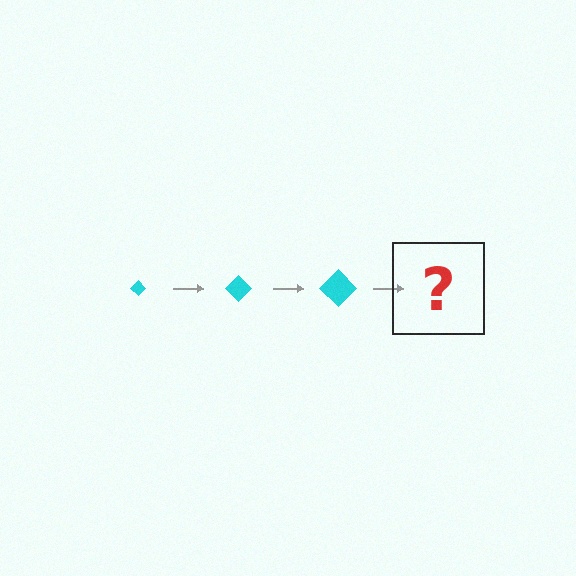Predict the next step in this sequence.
The next step is a cyan diamond, larger than the previous one.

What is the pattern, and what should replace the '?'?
The pattern is that the diamond gets progressively larger each step. The '?' should be a cyan diamond, larger than the previous one.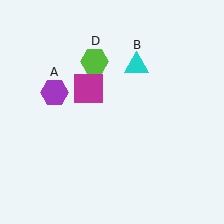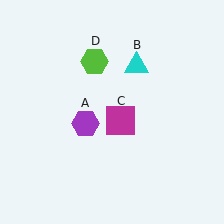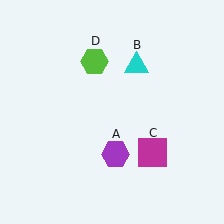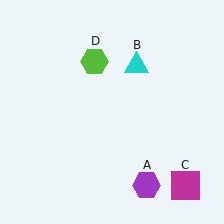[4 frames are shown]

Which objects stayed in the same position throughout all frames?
Cyan triangle (object B) and lime hexagon (object D) remained stationary.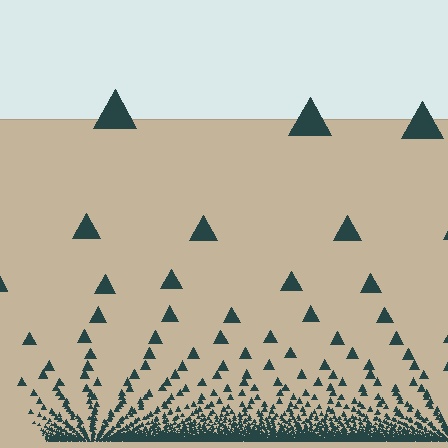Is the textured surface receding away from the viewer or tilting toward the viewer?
The surface appears to tilt toward the viewer. Texture elements get larger and sparser toward the top.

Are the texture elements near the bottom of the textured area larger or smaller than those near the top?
Smaller. The gradient is inverted — elements near the bottom are smaller and denser.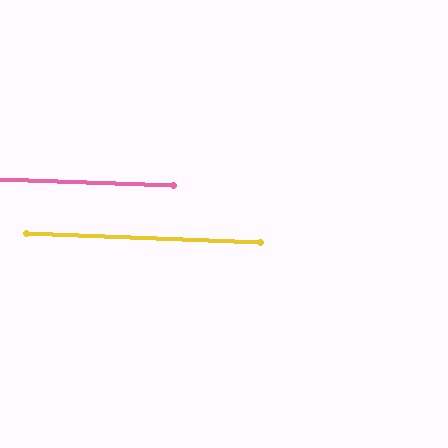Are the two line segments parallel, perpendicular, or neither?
Parallel — their directions differ by only 0.4°.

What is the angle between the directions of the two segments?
Approximately 0 degrees.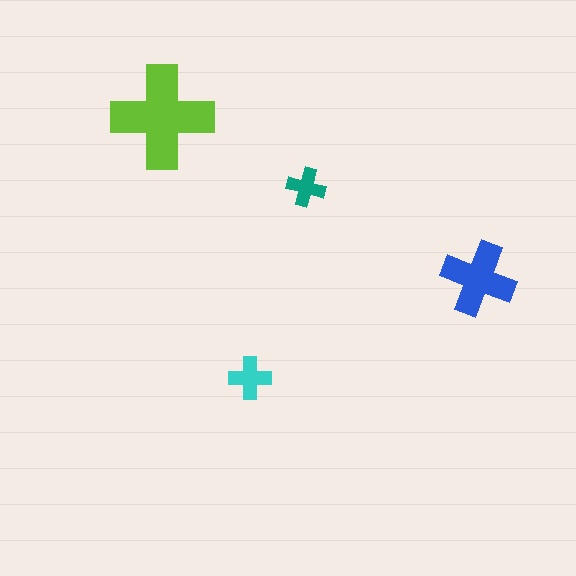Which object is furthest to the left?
The lime cross is leftmost.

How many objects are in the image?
There are 4 objects in the image.